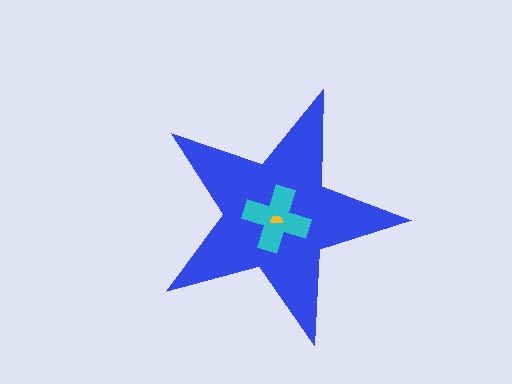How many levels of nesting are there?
3.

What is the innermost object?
The yellow semicircle.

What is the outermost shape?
The blue star.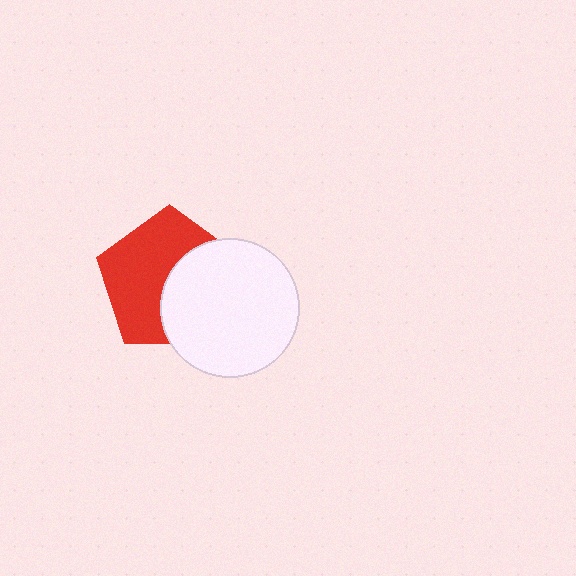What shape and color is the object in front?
The object in front is a white circle.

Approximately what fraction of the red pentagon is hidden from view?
Roughly 43% of the red pentagon is hidden behind the white circle.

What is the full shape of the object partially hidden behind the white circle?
The partially hidden object is a red pentagon.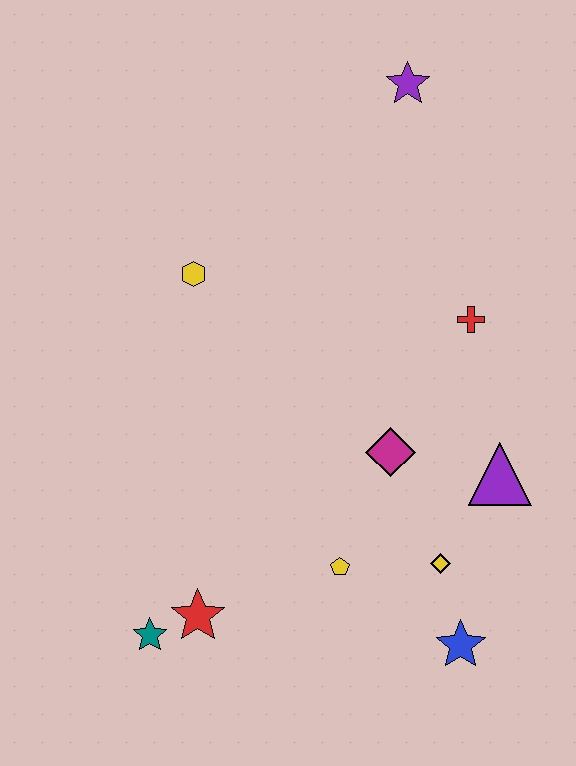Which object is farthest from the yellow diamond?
The purple star is farthest from the yellow diamond.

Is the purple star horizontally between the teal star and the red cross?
Yes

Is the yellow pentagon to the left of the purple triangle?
Yes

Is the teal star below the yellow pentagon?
Yes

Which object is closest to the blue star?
The yellow diamond is closest to the blue star.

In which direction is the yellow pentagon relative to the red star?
The yellow pentagon is to the right of the red star.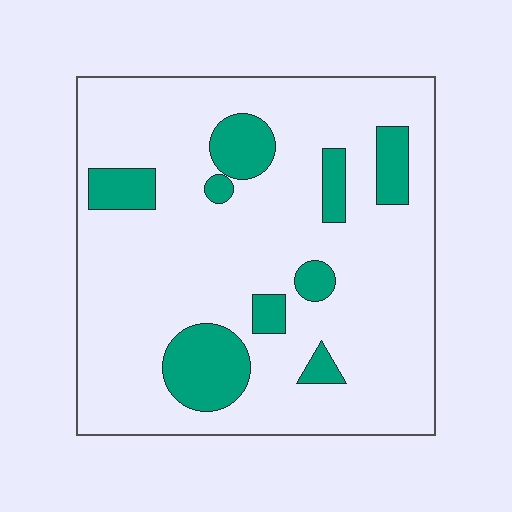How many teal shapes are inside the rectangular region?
9.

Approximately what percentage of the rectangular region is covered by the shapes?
Approximately 15%.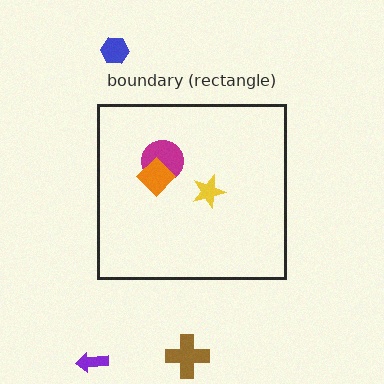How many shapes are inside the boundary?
3 inside, 3 outside.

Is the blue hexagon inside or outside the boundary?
Outside.